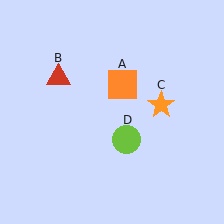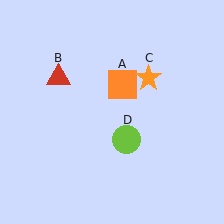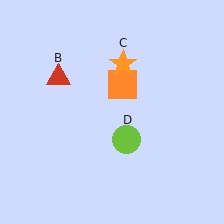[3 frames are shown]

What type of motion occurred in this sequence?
The orange star (object C) rotated counterclockwise around the center of the scene.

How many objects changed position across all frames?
1 object changed position: orange star (object C).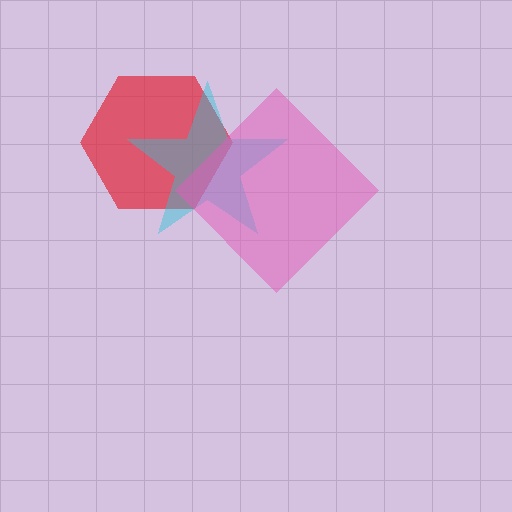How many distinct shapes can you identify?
There are 3 distinct shapes: a red hexagon, a cyan star, a pink diamond.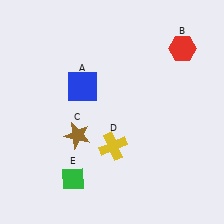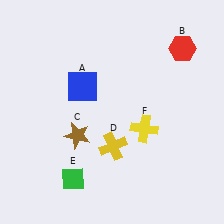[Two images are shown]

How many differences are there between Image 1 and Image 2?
There is 1 difference between the two images.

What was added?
A yellow cross (F) was added in Image 2.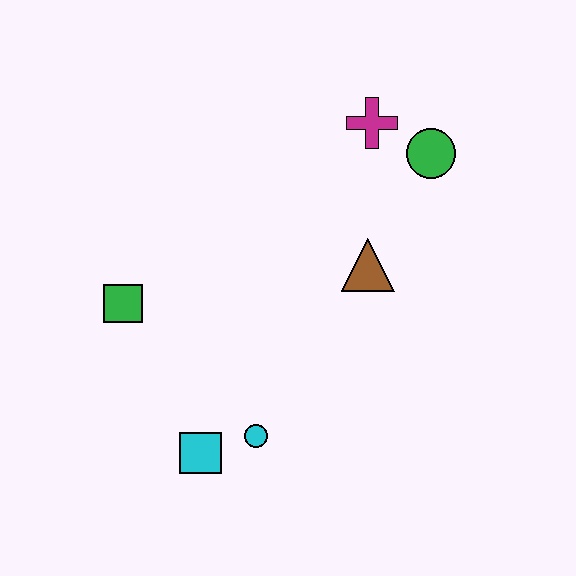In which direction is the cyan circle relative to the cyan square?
The cyan circle is to the right of the cyan square.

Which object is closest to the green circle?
The magenta cross is closest to the green circle.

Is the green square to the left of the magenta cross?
Yes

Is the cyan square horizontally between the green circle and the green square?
Yes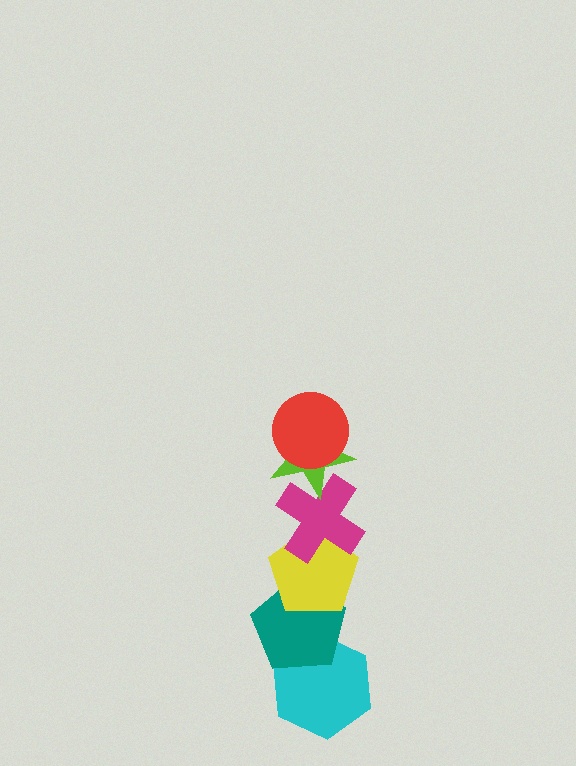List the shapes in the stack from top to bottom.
From top to bottom: the red circle, the lime star, the magenta cross, the yellow pentagon, the teal pentagon, the cyan hexagon.